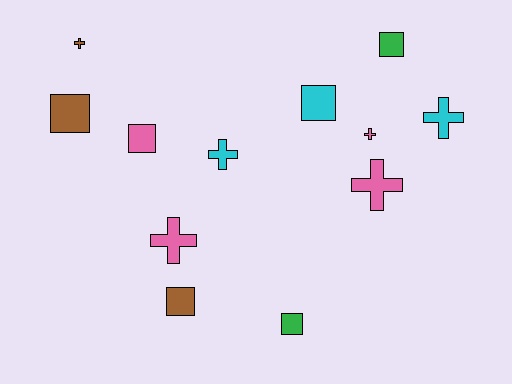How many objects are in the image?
There are 12 objects.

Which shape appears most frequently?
Square, with 6 objects.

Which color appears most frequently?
Pink, with 4 objects.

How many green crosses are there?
There are no green crosses.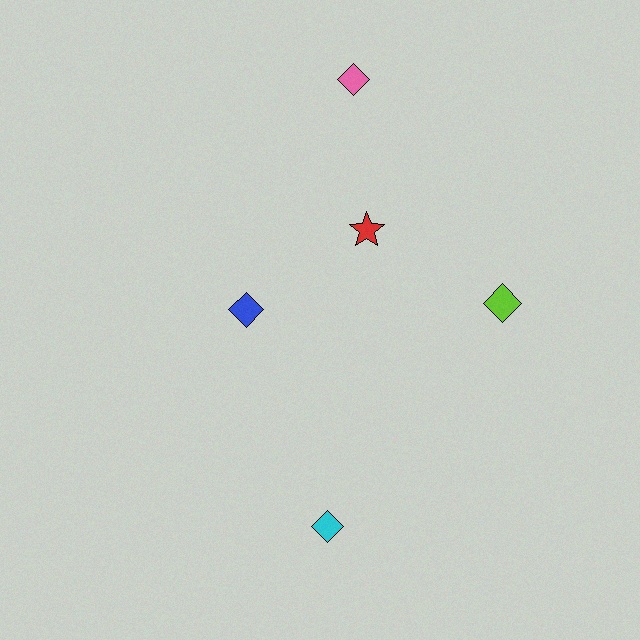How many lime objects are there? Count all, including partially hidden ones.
There is 1 lime object.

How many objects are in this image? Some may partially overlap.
There are 5 objects.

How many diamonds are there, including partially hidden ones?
There are 4 diamonds.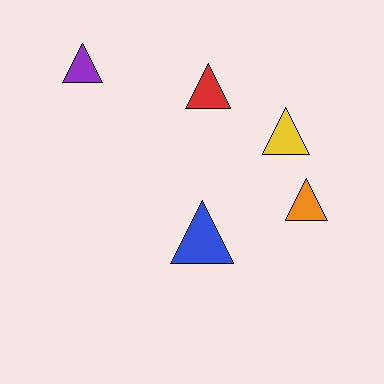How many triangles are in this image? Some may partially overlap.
There are 5 triangles.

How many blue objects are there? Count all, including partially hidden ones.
There is 1 blue object.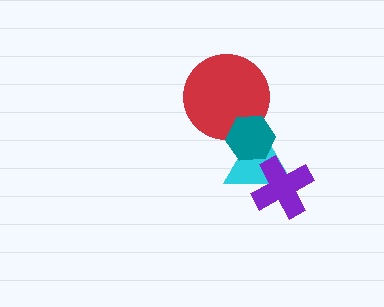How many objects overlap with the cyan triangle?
2 objects overlap with the cyan triangle.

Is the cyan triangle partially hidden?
Yes, it is partially covered by another shape.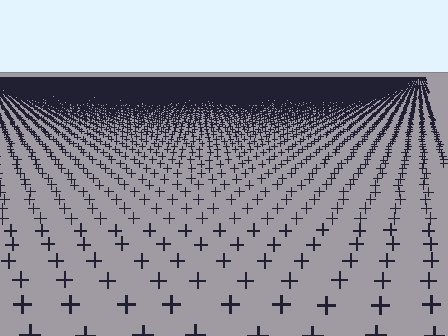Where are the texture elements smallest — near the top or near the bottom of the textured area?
Near the top.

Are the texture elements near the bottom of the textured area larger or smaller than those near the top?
Larger. Near the bottom, elements are closer to the viewer and appear at a bigger on-screen size.